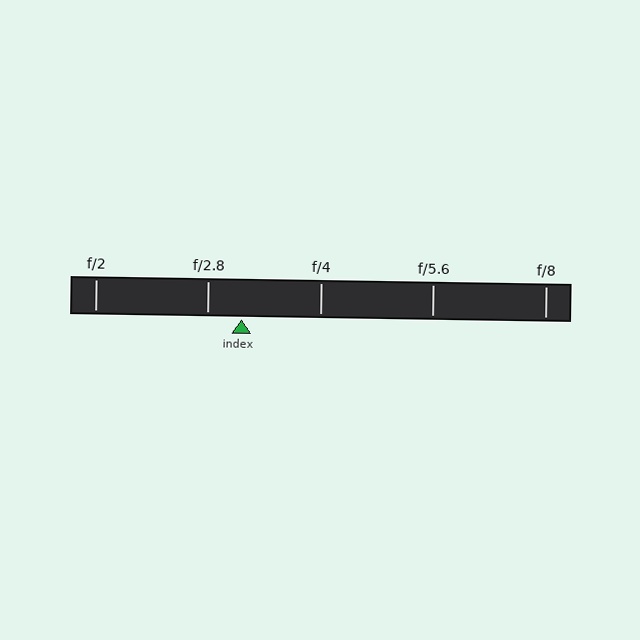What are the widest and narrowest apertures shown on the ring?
The widest aperture shown is f/2 and the narrowest is f/8.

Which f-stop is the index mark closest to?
The index mark is closest to f/2.8.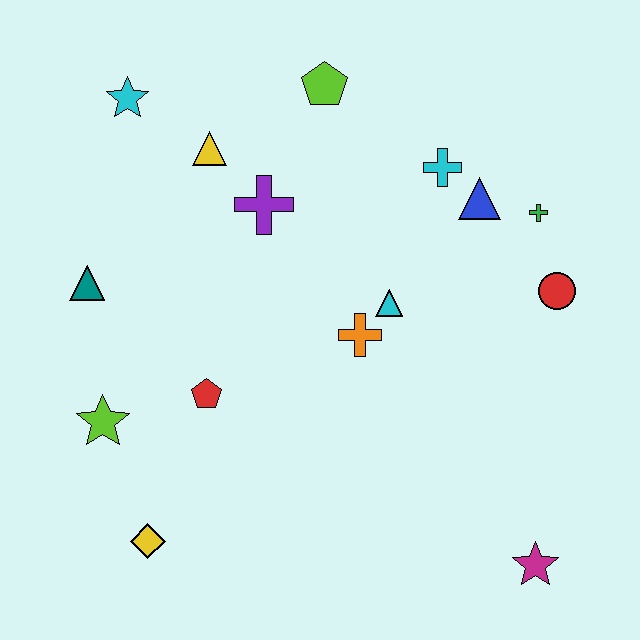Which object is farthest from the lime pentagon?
The magenta star is farthest from the lime pentagon.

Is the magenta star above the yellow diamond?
No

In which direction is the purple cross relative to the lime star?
The purple cross is above the lime star.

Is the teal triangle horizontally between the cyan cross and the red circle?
No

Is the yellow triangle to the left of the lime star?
No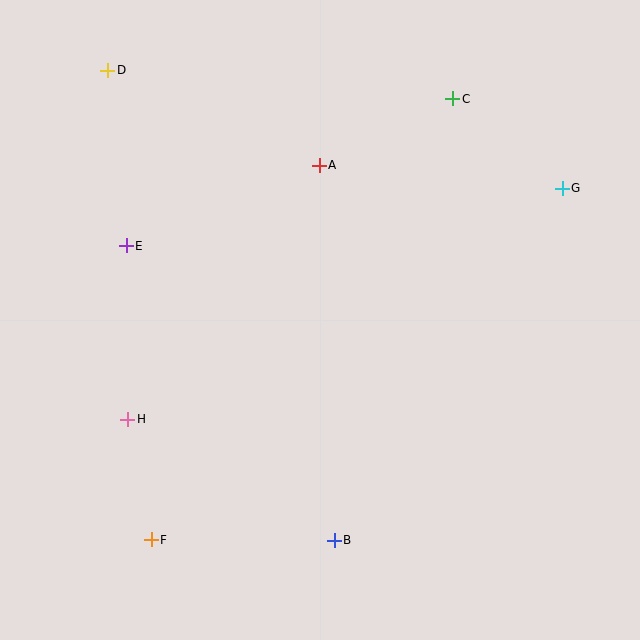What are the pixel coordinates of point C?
Point C is at (453, 99).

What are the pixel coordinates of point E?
Point E is at (126, 246).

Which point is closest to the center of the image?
Point A at (319, 165) is closest to the center.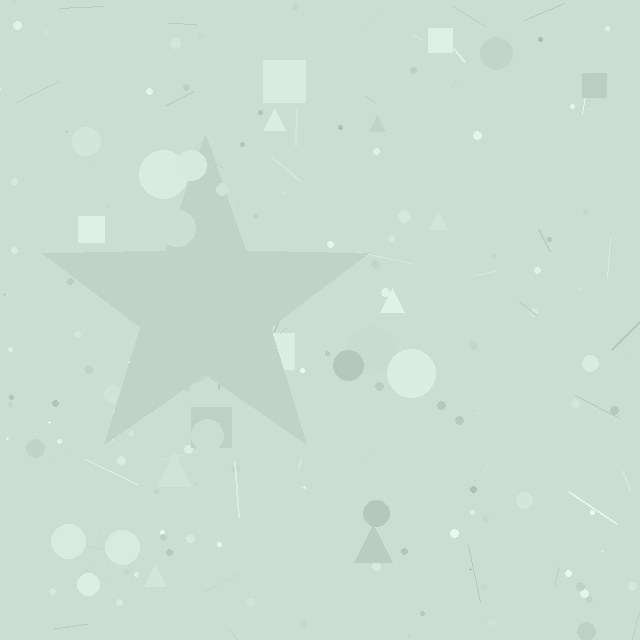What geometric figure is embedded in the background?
A star is embedded in the background.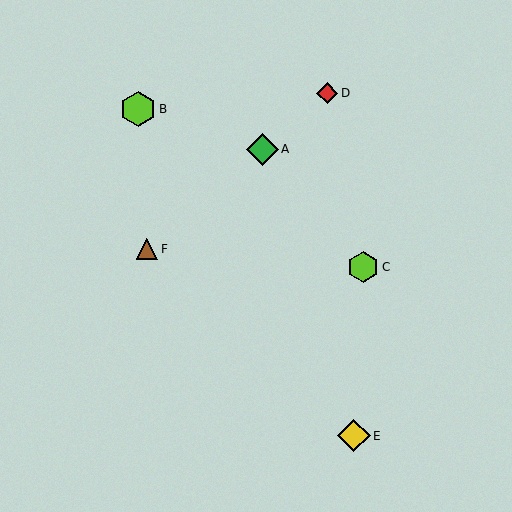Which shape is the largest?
The lime hexagon (labeled B) is the largest.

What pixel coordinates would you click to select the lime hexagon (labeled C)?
Click at (363, 267) to select the lime hexagon C.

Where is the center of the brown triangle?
The center of the brown triangle is at (147, 249).